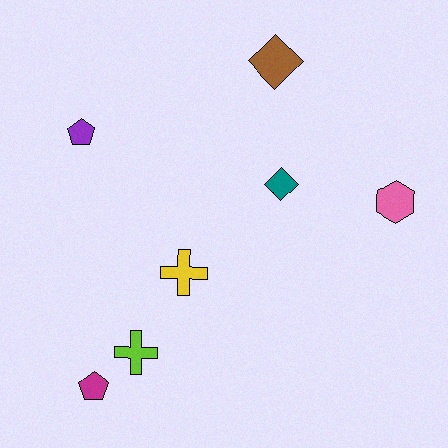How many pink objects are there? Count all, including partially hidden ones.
There is 1 pink object.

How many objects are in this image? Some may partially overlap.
There are 7 objects.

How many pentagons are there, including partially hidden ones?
There are 2 pentagons.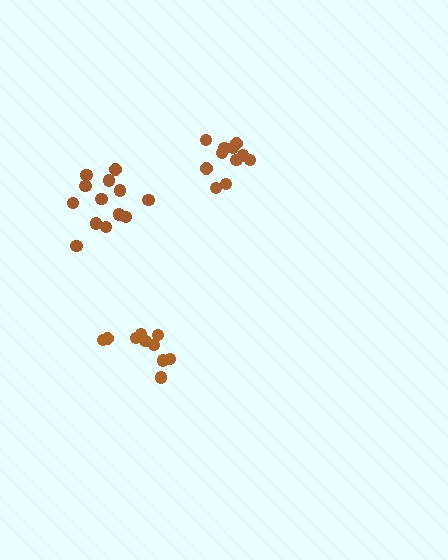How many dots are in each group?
Group 1: 11 dots, Group 2: 13 dots, Group 3: 10 dots (34 total).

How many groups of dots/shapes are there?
There are 3 groups.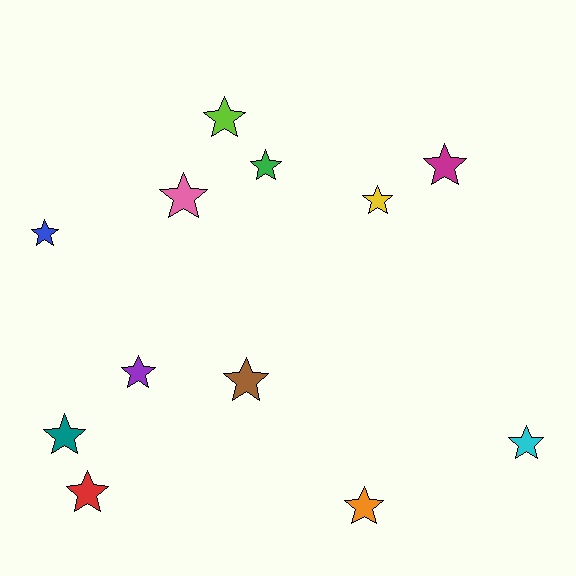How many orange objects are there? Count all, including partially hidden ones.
There is 1 orange object.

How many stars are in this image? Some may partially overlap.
There are 12 stars.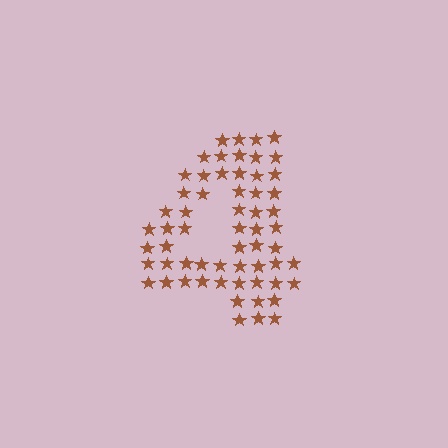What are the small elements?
The small elements are stars.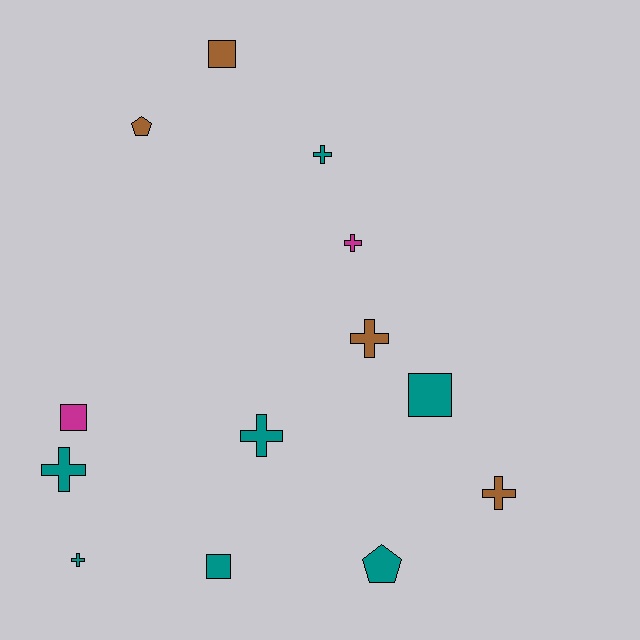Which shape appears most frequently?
Cross, with 7 objects.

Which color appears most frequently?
Teal, with 7 objects.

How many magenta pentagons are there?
There are no magenta pentagons.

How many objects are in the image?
There are 13 objects.